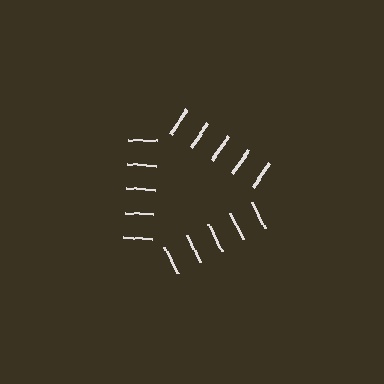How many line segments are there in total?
15 — 5 along each of the 3 edges.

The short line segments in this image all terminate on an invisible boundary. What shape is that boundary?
An illusory triangle — the line segments terminate on its edges but no continuous stroke is drawn.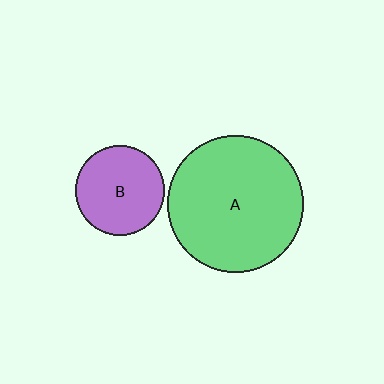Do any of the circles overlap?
No, none of the circles overlap.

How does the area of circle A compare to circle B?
Approximately 2.3 times.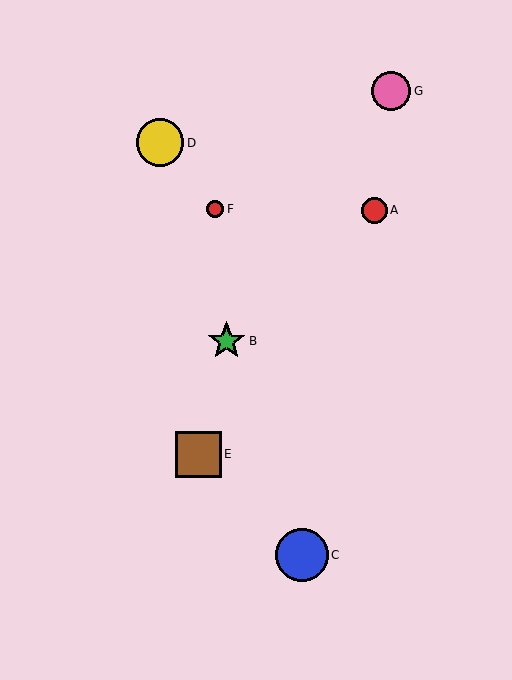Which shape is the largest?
The blue circle (labeled C) is the largest.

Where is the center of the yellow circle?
The center of the yellow circle is at (160, 143).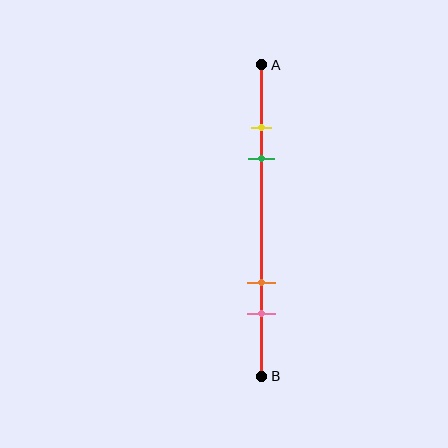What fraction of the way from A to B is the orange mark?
The orange mark is approximately 70% (0.7) of the way from A to B.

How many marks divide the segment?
There are 4 marks dividing the segment.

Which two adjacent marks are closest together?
The yellow and green marks are the closest adjacent pair.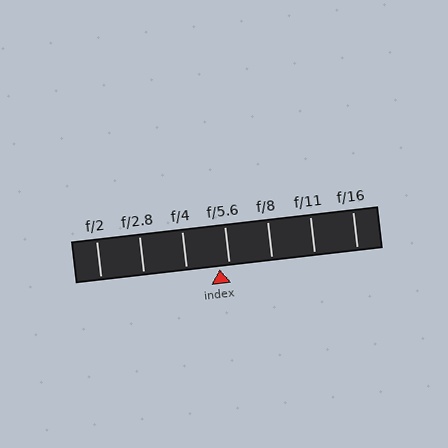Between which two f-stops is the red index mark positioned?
The index mark is between f/4 and f/5.6.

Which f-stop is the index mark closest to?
The index mark is closest to f/5.6.